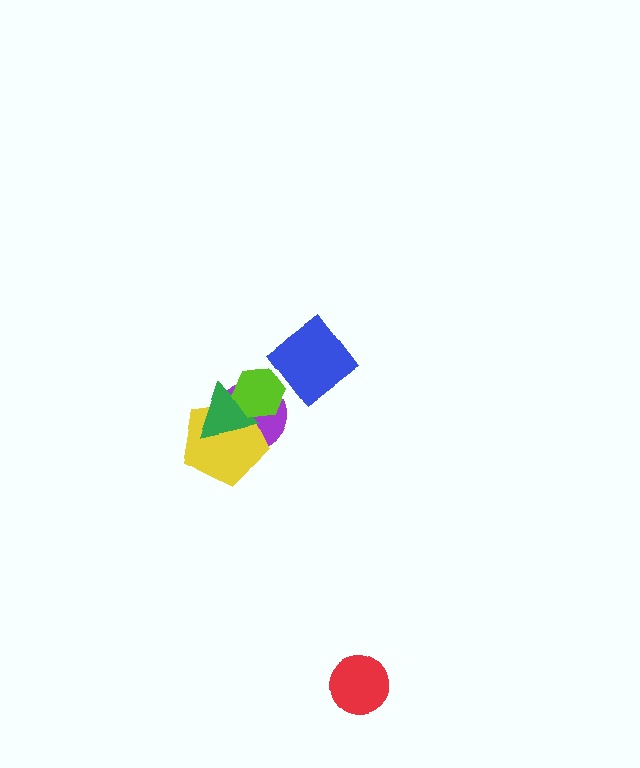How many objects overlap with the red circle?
0 objects overlap with the red circle.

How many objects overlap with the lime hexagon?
4 objects overlap with the lime hexagon.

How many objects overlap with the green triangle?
3 objects overlap with the green triangle.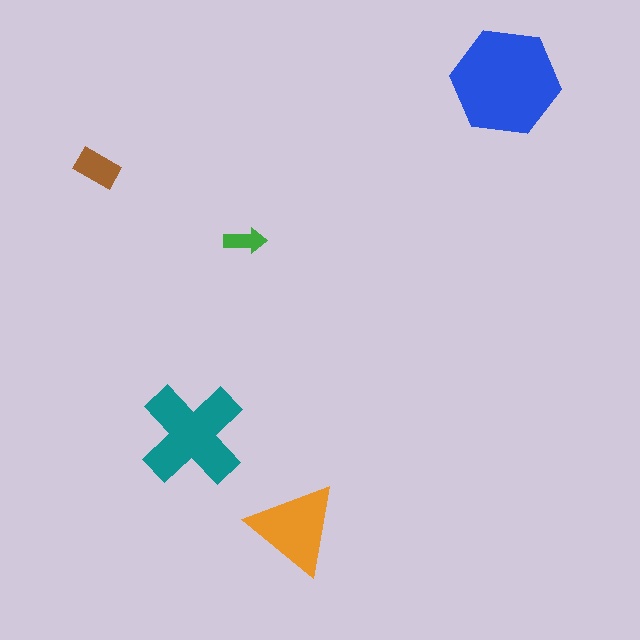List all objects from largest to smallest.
The blue hexagon, the teal cross, the orange triangle, the brown rectangle, the green arrow.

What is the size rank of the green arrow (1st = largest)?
5th.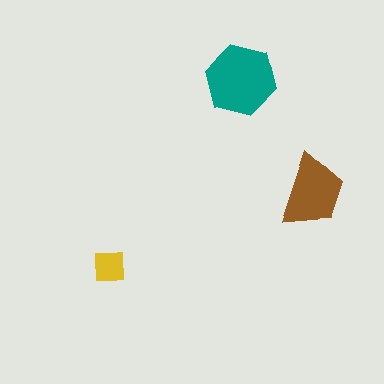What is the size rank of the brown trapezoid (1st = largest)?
2nd.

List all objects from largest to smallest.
The teal hexagon, the brown trapezoid, the yellow square.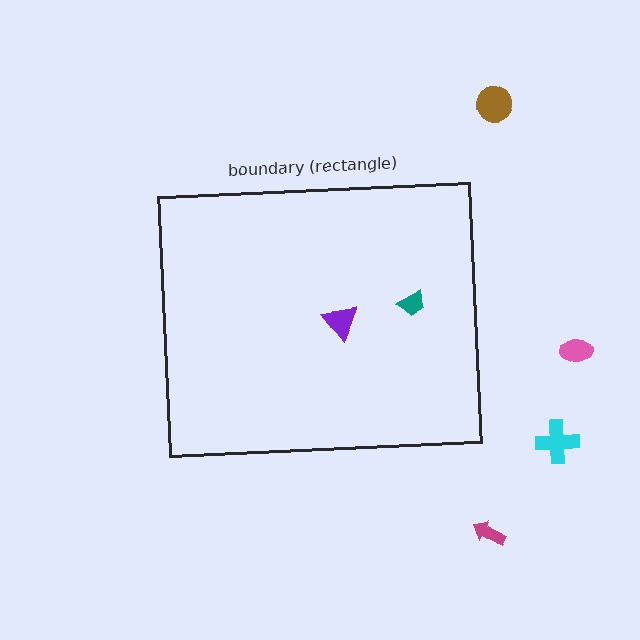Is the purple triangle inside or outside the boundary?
Inside.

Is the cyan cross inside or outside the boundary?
Outside.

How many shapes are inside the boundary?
2 inside, 4 outside.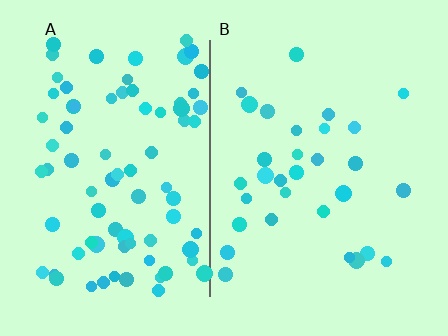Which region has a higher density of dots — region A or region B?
A (the left).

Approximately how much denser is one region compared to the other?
Approximately 2.6× — region A over region B.